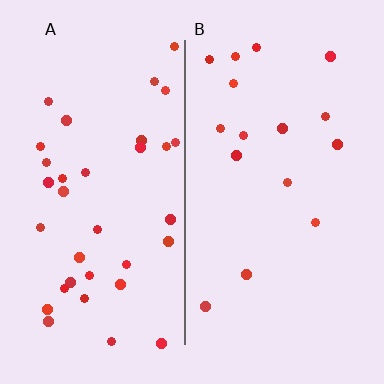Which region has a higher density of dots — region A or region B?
A (the left).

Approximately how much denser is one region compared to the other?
Approximately 2.2× — region A over region B.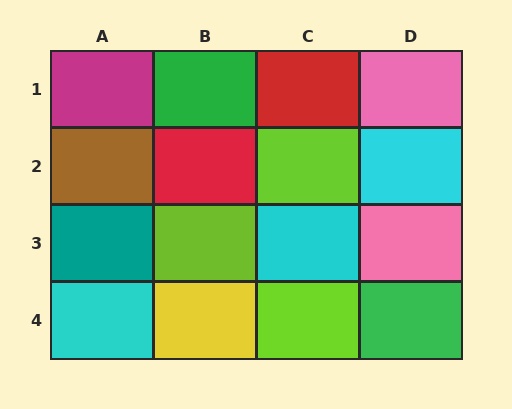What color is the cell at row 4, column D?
Green.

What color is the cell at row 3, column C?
Cyan.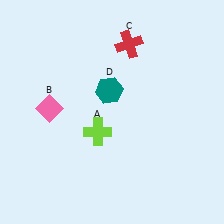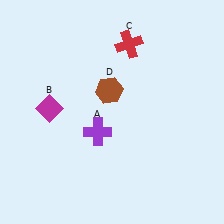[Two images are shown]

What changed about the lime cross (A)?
In Image 1, A is lime. In Image 2, it changed to purple.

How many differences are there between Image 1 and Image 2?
There are 3 differences between the two images.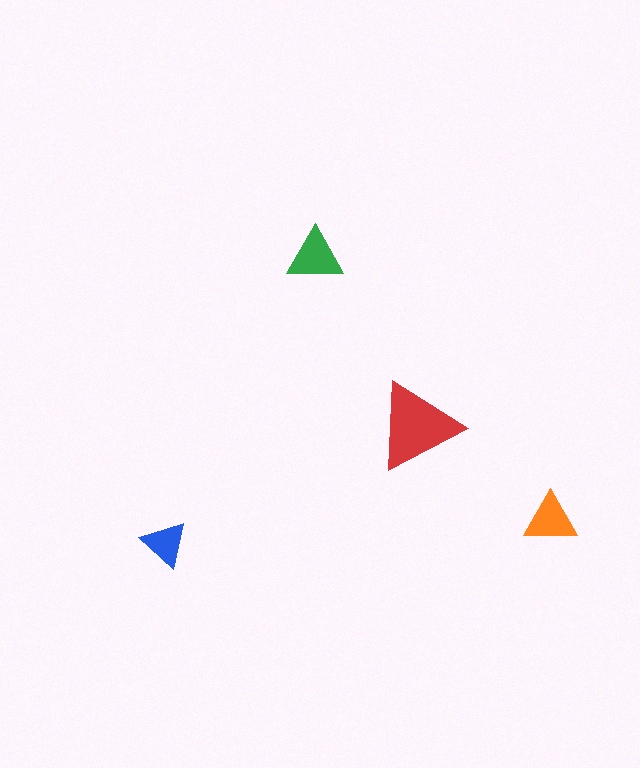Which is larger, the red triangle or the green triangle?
The red one.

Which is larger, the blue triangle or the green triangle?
The green one.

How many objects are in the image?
There are 4 objects in the image.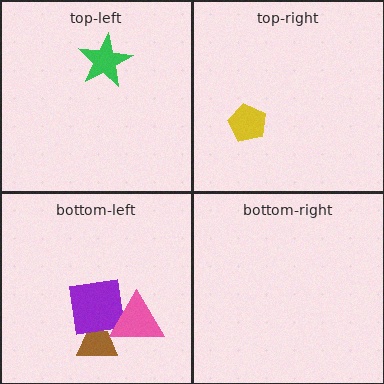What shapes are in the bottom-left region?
The brown trapezoid, the purple square, the pink triangle.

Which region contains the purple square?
The bottom-left region.